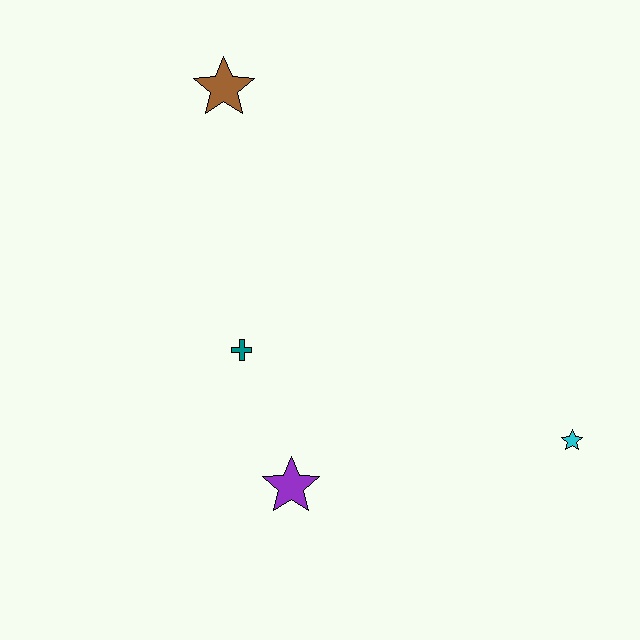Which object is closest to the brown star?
The teal cross is closest to the brown star.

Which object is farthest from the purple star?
The brown star is farthest from the purple star.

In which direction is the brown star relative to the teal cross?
The brown star is above the teal cross.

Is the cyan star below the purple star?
No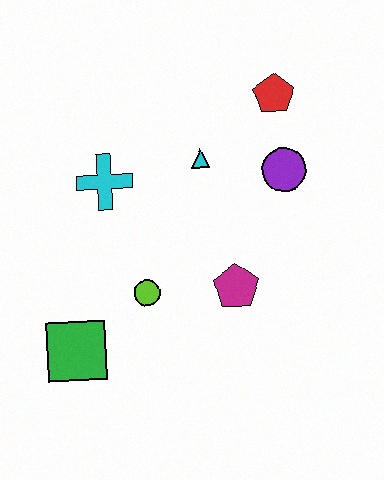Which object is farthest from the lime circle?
The red pentagon is farthest from the lime circle.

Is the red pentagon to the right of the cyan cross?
Yes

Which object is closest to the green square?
The lime circle is closest to the green square.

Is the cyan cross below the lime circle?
No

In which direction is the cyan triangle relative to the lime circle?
The cyan triangle is above the lime circle.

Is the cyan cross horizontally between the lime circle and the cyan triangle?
No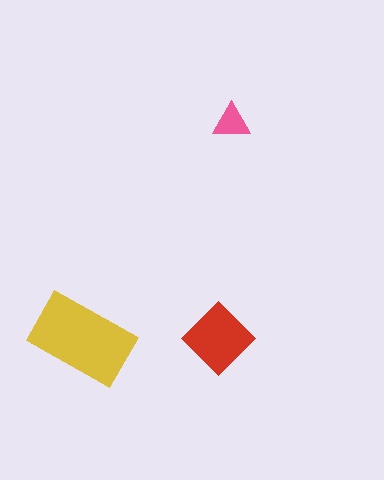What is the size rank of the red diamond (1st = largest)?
2nd.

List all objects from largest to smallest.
The yellow rectangle, the red diamond, the pink triangle.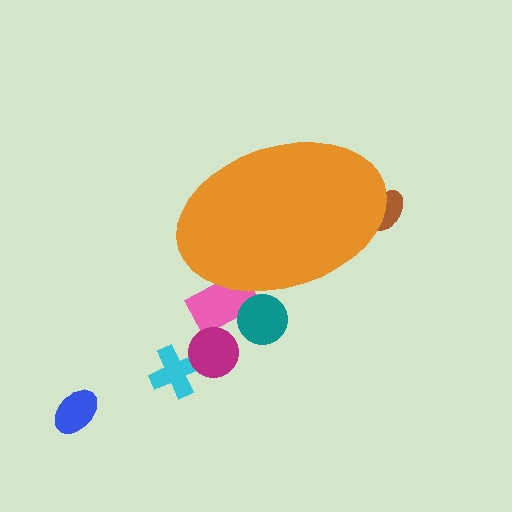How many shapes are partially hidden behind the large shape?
3 shapes are partially hidden.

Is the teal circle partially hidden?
Yes, the teal circle is partially hidden behind the orange ellipse.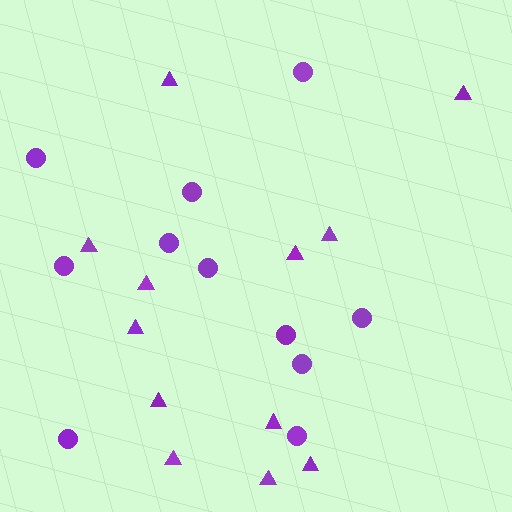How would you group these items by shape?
There are 2 groups: one group of triangles (12) and one group of circles (11).